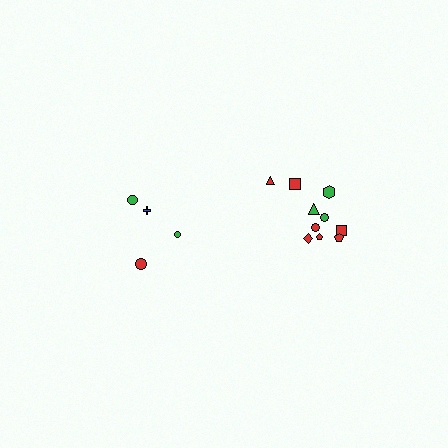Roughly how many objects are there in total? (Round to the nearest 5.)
Roughly 15 objects in total.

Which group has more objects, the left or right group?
The right group.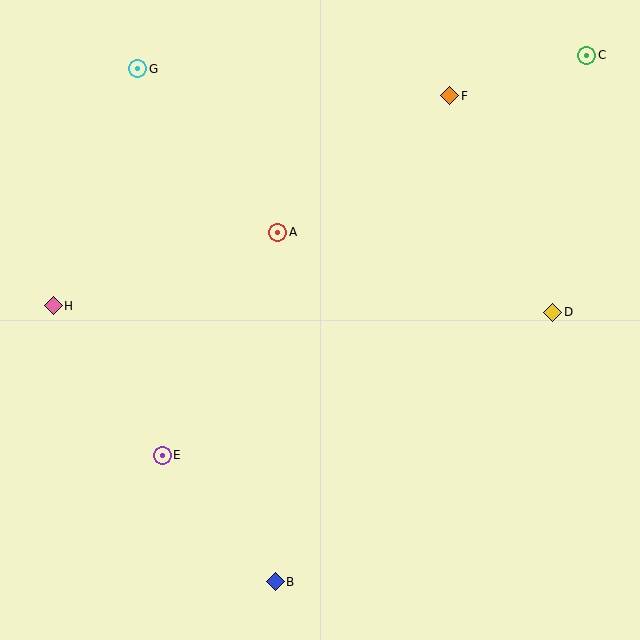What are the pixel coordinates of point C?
Point C is at (587, 55).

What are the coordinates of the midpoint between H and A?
The midpoint between H and A is at (166, 269).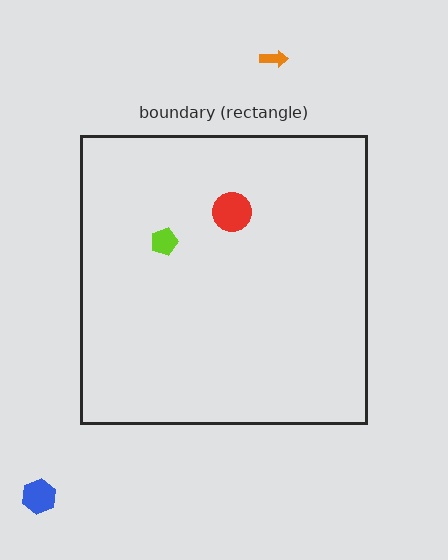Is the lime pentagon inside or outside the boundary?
Inside.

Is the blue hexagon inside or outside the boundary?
Outside.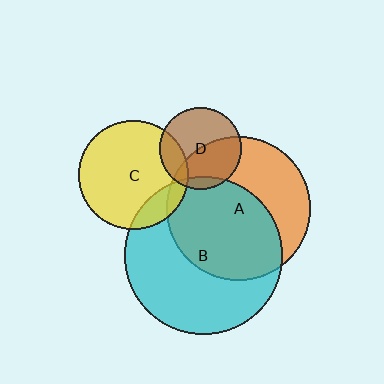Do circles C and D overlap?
Yes.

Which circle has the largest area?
Circle B (cyan).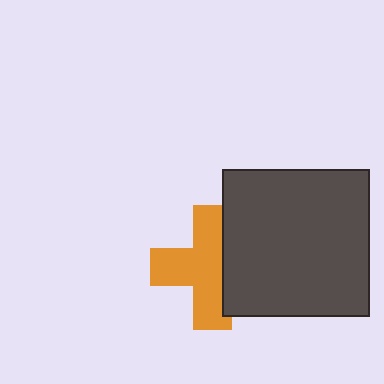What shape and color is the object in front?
The object in front is a dark gray square.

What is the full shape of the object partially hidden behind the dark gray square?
The partially hidden object is an orange cross.